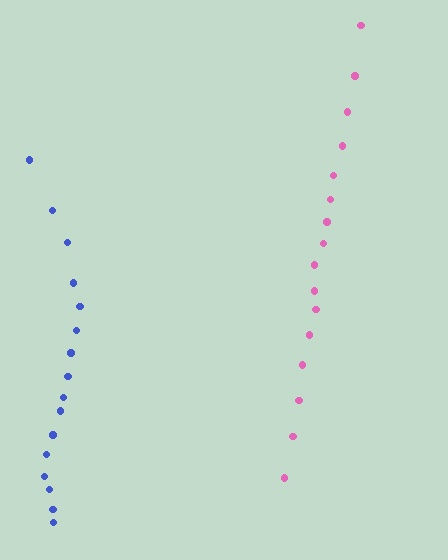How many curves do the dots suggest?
There are 2 distinct paths.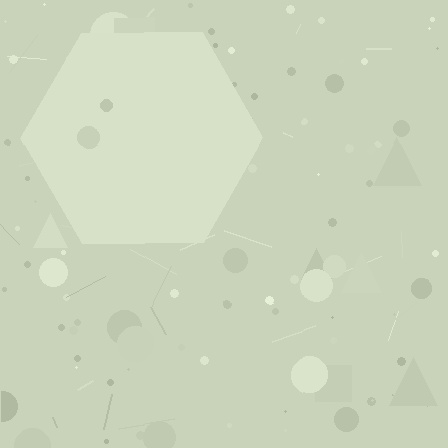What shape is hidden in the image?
A hexagon is hidden in the image.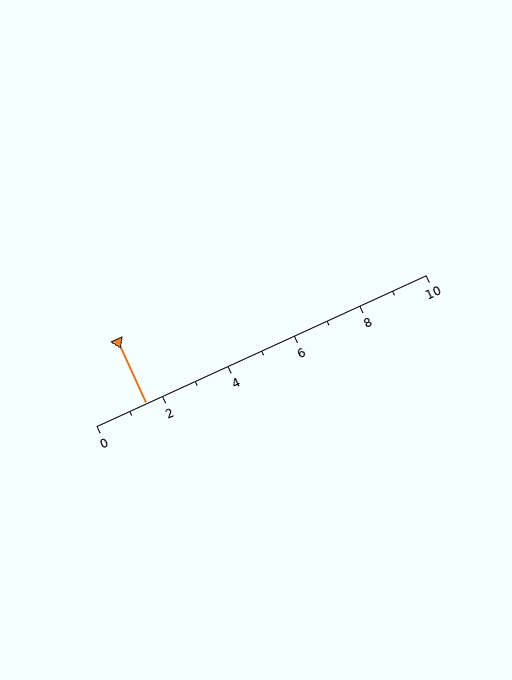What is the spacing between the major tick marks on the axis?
The major ticks are spaced 2 apart.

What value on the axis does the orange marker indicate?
The marker indicates approximately 1.5.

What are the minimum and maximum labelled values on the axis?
The axis runs from 0 to 10.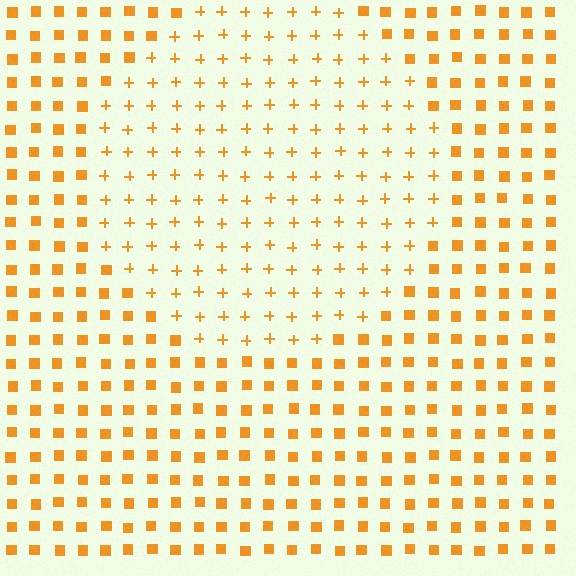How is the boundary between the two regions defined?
The boundary is defined by a change in element shape: plus signs inside vs. squares outside. All elements share the same color and spacing.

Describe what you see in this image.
The image is filled with small orange elements arranged in a uniform grid. A circle-shaped region contains plus signs, while the surrounding area contains squares. The boundary is defined purely by the change in element shape.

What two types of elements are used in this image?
The image uses plus signs inside the circle region and squares outside it.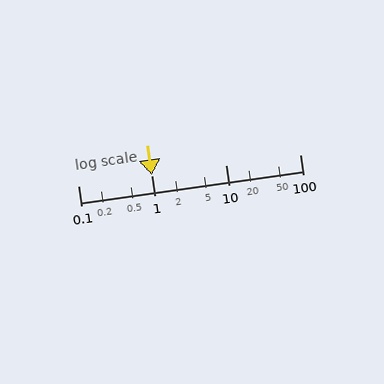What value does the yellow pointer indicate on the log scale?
The pointer indicates approximately 1.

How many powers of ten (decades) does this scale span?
The scale spans 3 decades, from 0.1 to 100.